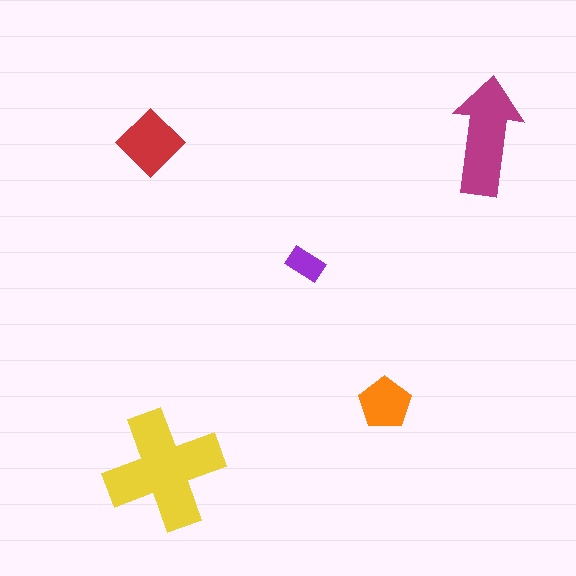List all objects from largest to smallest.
The yellow cross, the magenta arrow, the red diamond, the orange pentagon, the purple rectangle.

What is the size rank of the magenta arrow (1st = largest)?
2nd.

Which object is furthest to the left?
The red diamond is leftmost.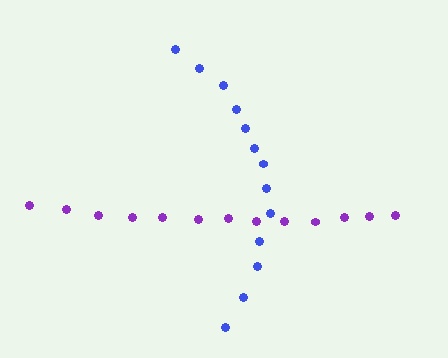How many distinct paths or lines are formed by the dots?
There are 2 distinct paths.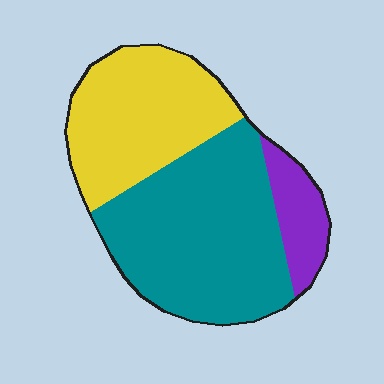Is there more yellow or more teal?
Teal.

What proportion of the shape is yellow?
Yellow takes up between a third and a half of the shape.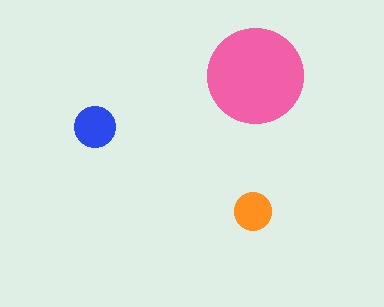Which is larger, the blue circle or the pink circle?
The pink one.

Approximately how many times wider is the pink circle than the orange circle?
About 2.5 times wider.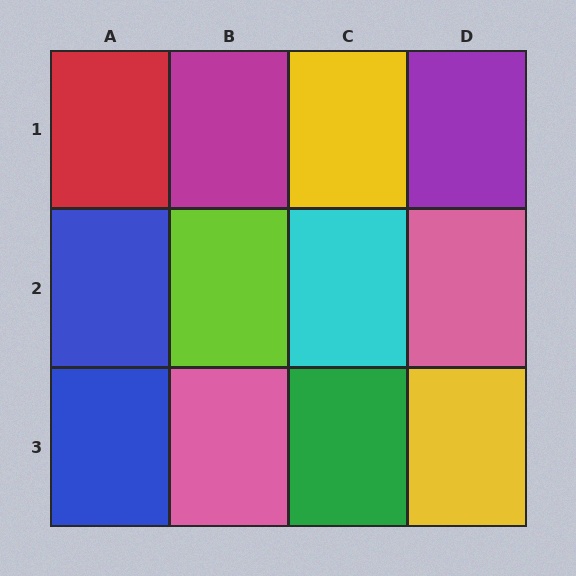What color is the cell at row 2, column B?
Lime.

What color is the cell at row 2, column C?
Cyan.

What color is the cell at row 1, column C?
Yellow.